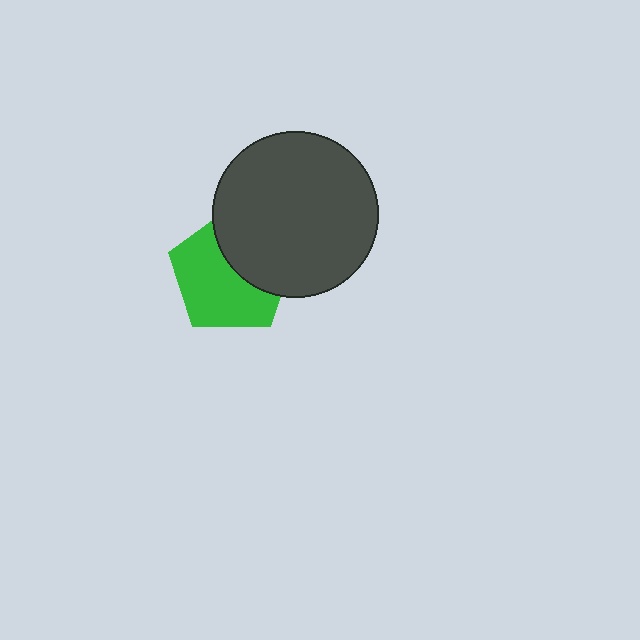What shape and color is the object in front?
The object in front is a dark gray circle.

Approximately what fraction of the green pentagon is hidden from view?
Roughly 40% of the green pentagon is hidden behind the dark gray circle.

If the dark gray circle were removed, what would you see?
You would see the complete green pentagon.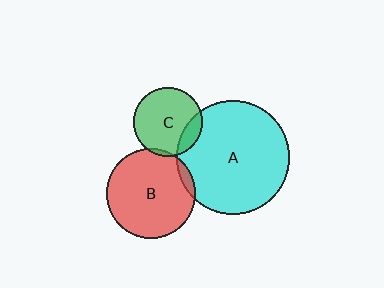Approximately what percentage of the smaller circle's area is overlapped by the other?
Approximately 5%.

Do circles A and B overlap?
Yes.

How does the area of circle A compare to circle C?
Approximately 2.7 times.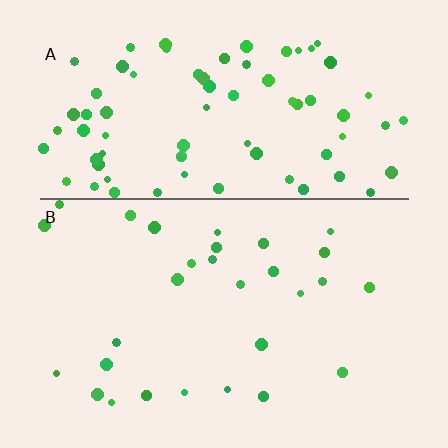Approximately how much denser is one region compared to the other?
Approximately 2.7× — region A over region B.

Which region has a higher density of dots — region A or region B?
A (the top).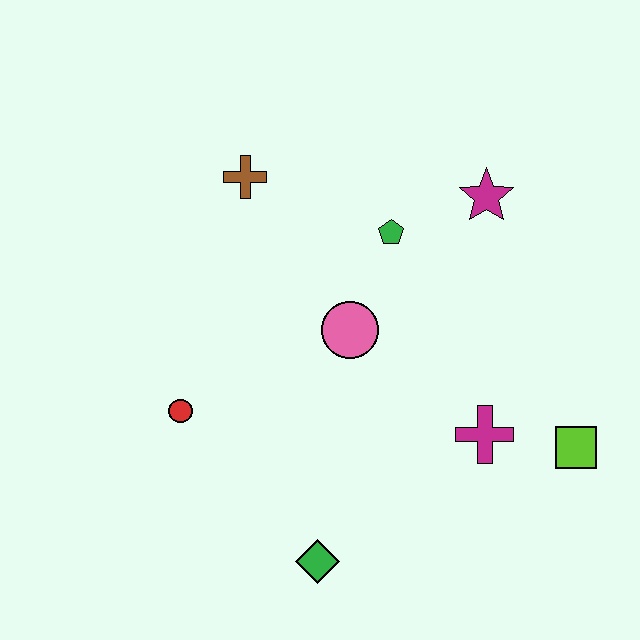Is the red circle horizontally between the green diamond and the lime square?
No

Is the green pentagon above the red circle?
Yes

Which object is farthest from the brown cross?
The lime square is farthest from the brown cross.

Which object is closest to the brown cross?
The green pentagon is closest to the brown cross.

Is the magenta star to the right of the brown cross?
Yes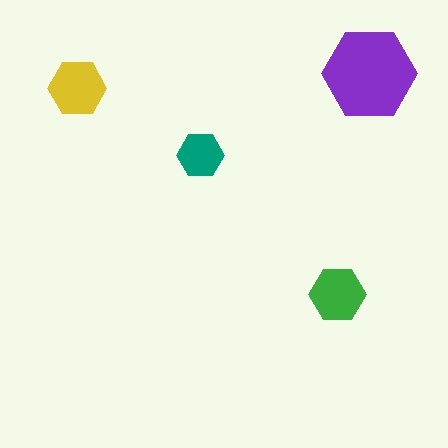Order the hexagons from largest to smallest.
the purple one, the yellow one, the green one, the teal one.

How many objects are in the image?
There are 4 objects in the image.